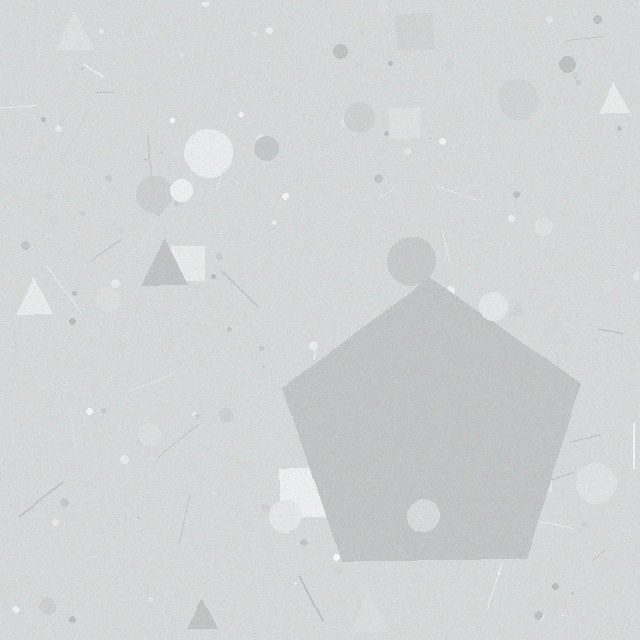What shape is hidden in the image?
A pentagon is hidden in the image.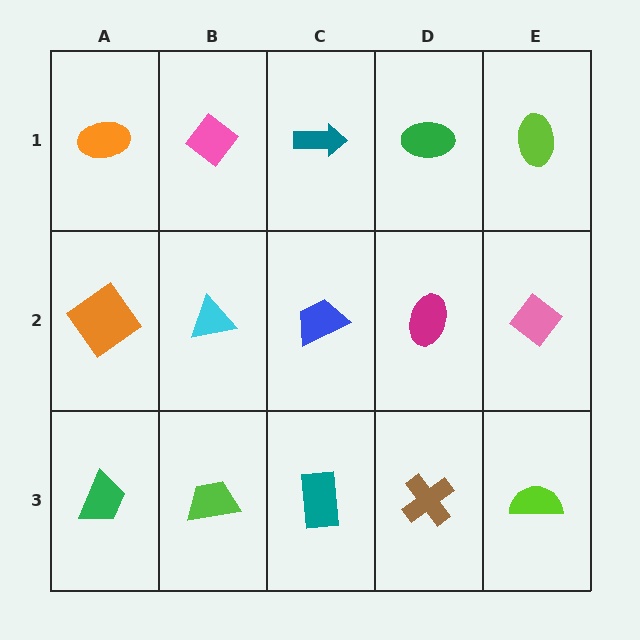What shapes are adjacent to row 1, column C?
A blue trapezoid (row 2, column C), a pink diamond (row 1, column B), a green ellipse (row 1, column D).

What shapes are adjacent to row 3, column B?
A cyan triangle (row 2, column B), a green trapezoid (row 3, column A), a teal rectangle (row 3, column C).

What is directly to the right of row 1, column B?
A teal arrow.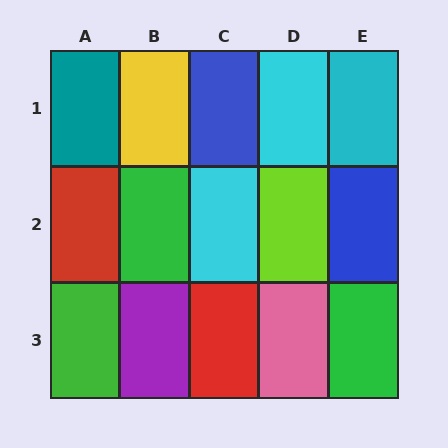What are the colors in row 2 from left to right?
Red, green, cyan, lime, blue.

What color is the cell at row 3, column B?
Purple.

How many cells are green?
3 cells are green.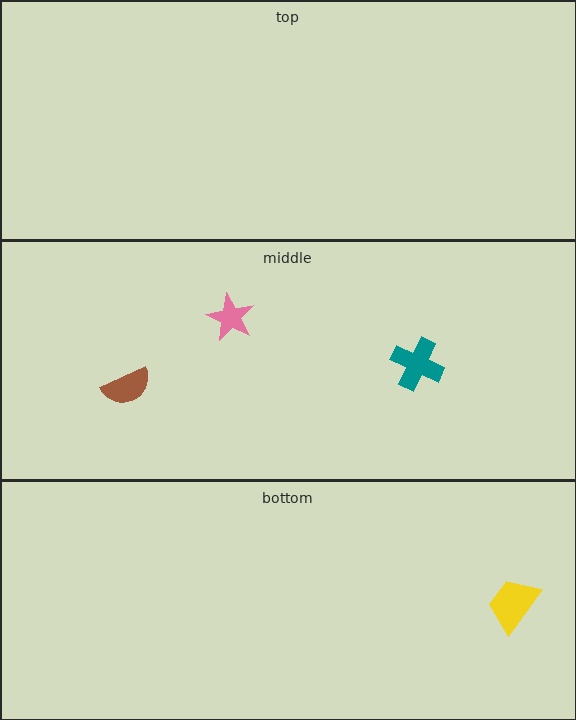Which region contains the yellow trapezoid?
The bottom region.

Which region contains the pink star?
The middle region.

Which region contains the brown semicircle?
The middle region.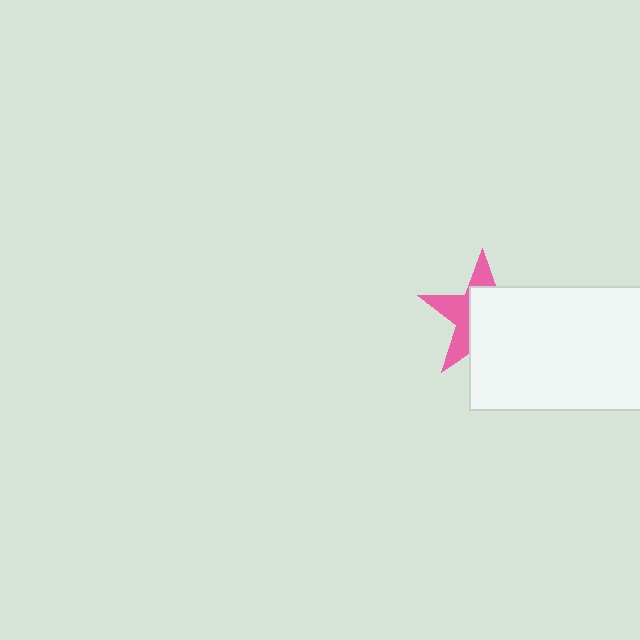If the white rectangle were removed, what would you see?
You would see the complete pink star.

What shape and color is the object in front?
The object in front is a white rectangle.